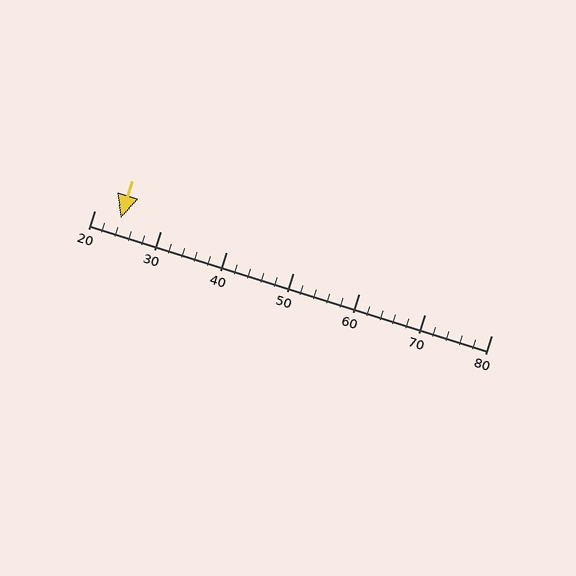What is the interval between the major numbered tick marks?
The major tick marks are spaced 10 units apart.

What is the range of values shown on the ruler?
The ruler shows values from 20 to 80.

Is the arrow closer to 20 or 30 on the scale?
The arrow is closer to 20.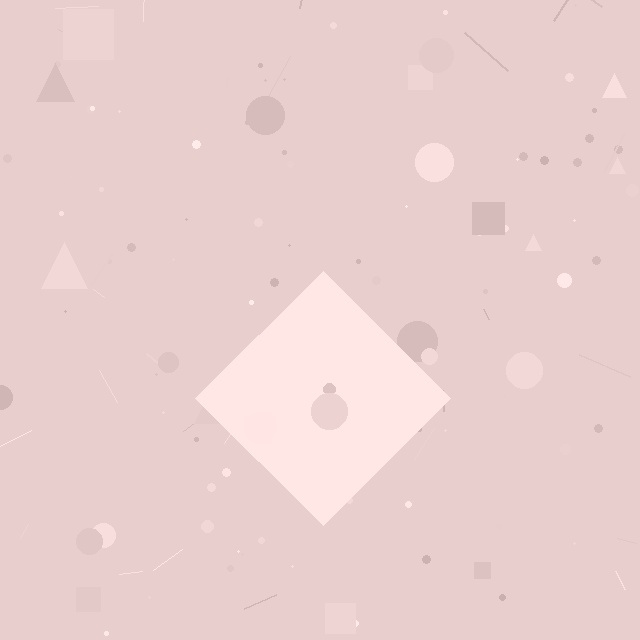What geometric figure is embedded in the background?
A diamond is embedded in the background.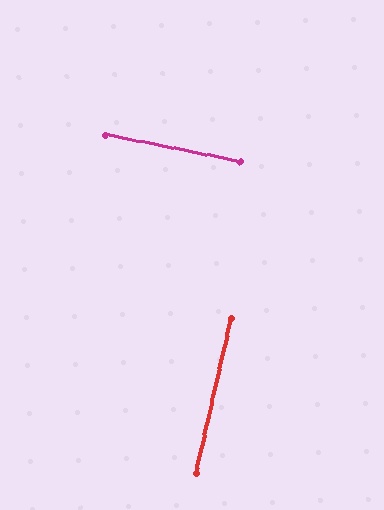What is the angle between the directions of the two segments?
Approximately 88 degrees.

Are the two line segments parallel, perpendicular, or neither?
Perpendicular — they meet at approximately 88°.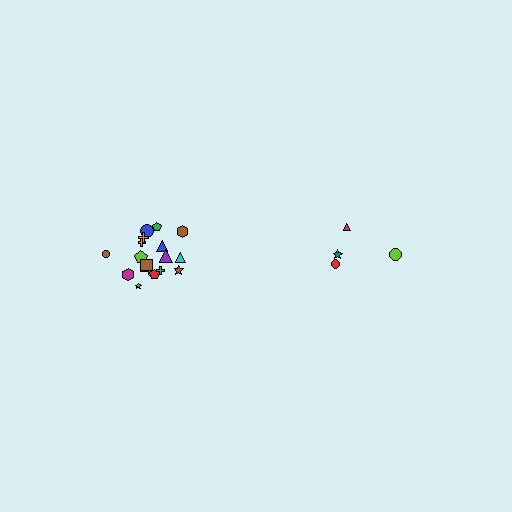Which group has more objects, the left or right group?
The left group.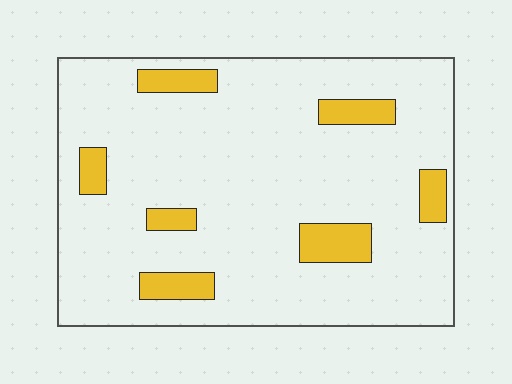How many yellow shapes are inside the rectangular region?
7.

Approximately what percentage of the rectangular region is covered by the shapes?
Approximately 10%.